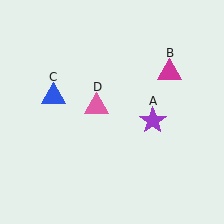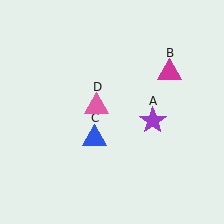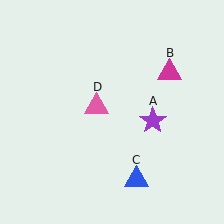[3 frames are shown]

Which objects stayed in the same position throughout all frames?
Purple star (object A) and magenta triangle (object B) and pink triangle (object D) remained stationary.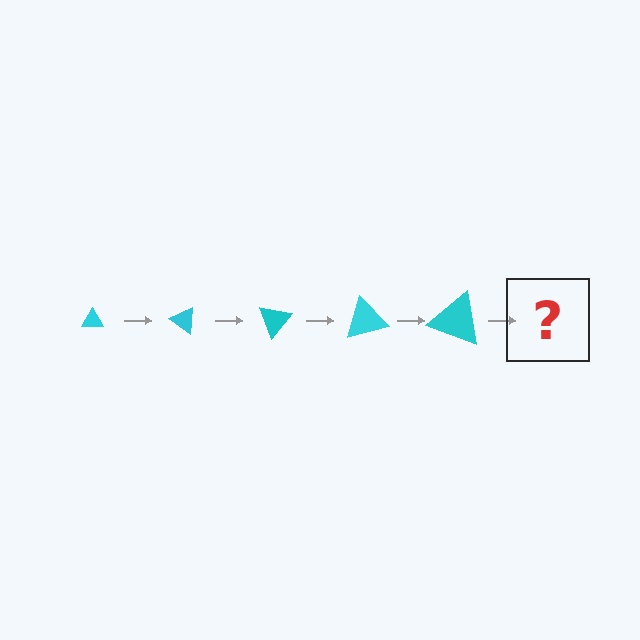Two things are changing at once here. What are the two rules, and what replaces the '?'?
The two rules are that the triangle grows larger each step and it rotates 35 degrees each step. The '?' should be a triangle, larger than the previous one and rotated 175 degrees from the start.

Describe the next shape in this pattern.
It should be a triangle, larger than the previous one and rotated 175 degrees from the start.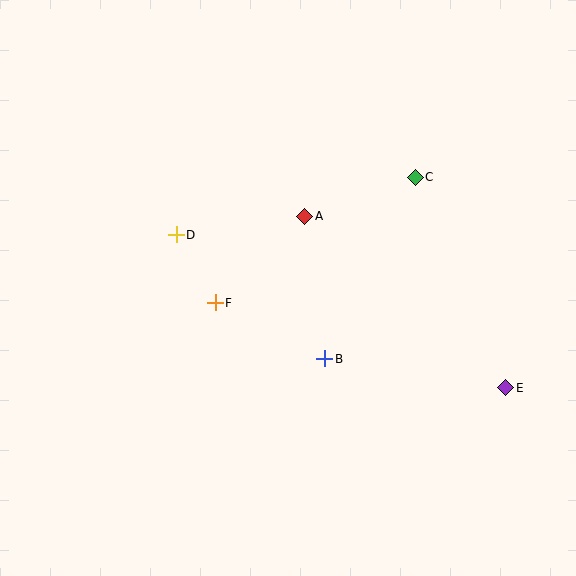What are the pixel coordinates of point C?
Point C is at (415, 177).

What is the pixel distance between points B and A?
The distance between B and A is 144 pixels.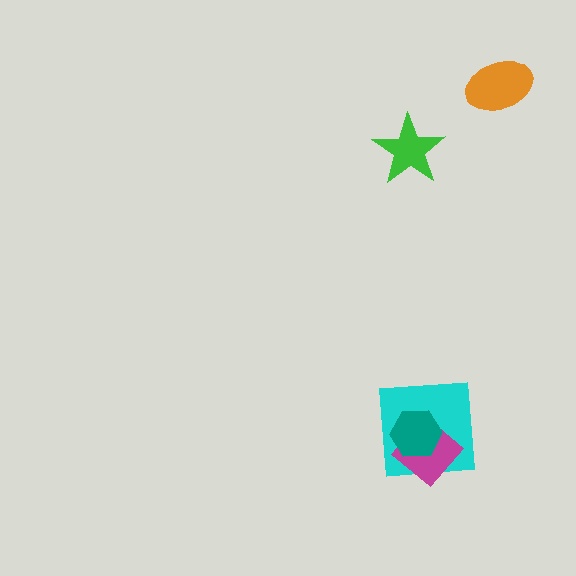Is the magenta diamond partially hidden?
Yes, it is partially covered by another shape.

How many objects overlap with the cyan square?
2 objects overlap with the cyan square.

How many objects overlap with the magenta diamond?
2 objects overlap with the magenta diamond.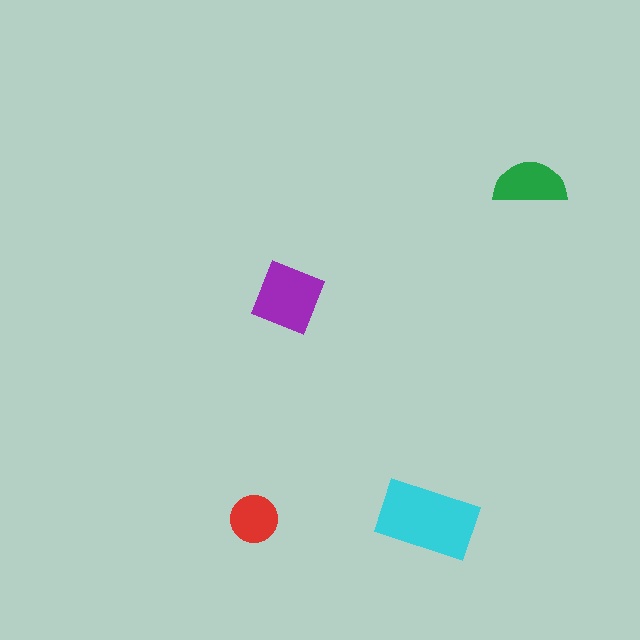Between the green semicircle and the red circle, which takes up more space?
The green semicircle.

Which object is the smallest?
The red circle.